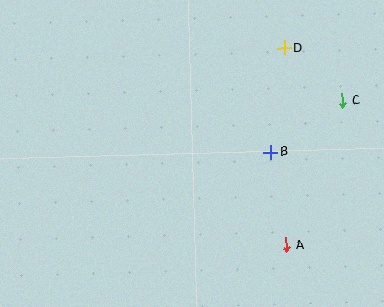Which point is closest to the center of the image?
Point B at (271, 152) is closest to the center.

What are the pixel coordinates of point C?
Point C is at (342, 101).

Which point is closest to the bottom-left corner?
Point A is closest to the bottom-left corner.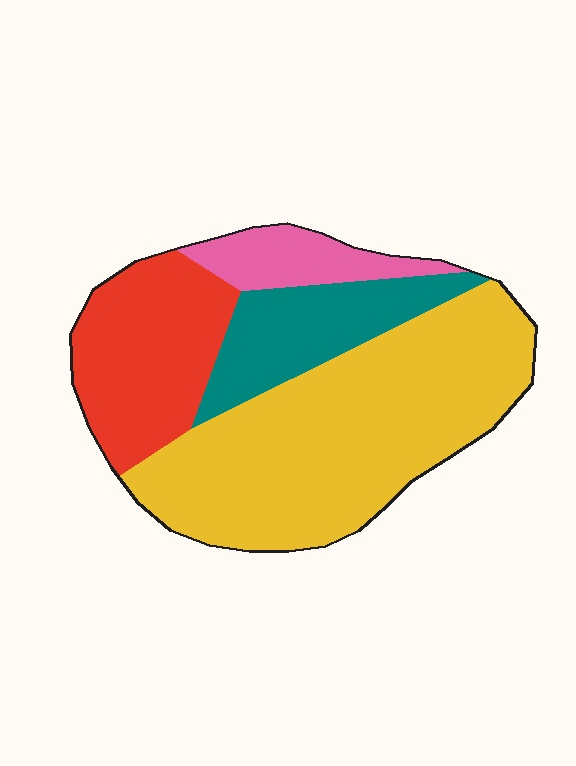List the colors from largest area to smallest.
From largest to smallest: yellow, red, teal, pink.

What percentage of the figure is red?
Red takes up about one quarter (1/4) of the figure.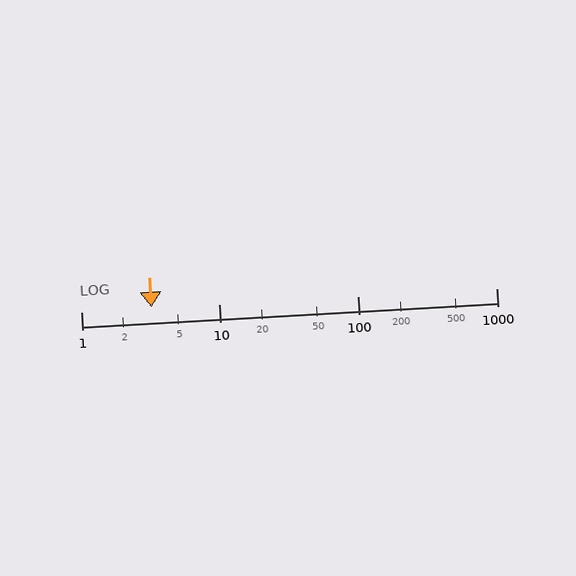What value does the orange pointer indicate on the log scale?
The pointer indicates approximately 3.2.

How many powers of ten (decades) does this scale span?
The scale spans 3 decades, from 1 to 1000.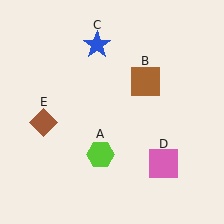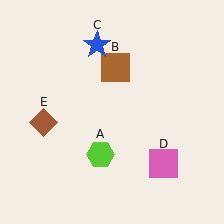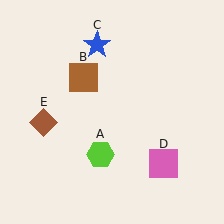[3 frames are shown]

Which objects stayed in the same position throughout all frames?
Lime hexagon (object A) and blue star (object C) and pink square (object D) and brown diamond (object E) remained stationary.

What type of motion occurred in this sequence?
The brown square (object B) rotated counterclockwise around the center of the scene.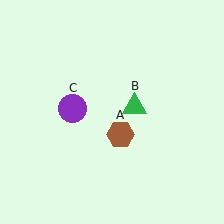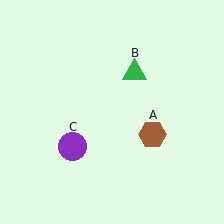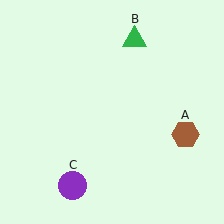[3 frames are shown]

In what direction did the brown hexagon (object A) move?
The brown hexagon (object A) moved right.